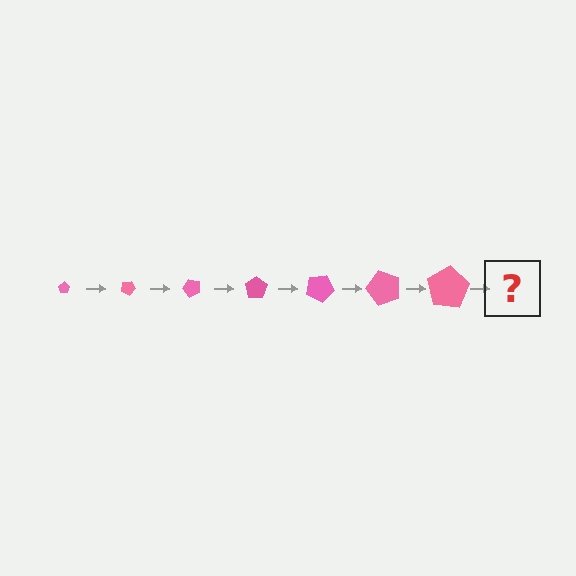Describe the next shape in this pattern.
It should be a pentagon, larger than the previous one and rotated 175 degrees from the start.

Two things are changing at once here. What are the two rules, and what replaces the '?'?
The two rules are that the pentagon grows larger each step and it rotates 25 degrees each step. The '?' should be a pentagon, larger than the previous one and rotated 175 degrees from the start.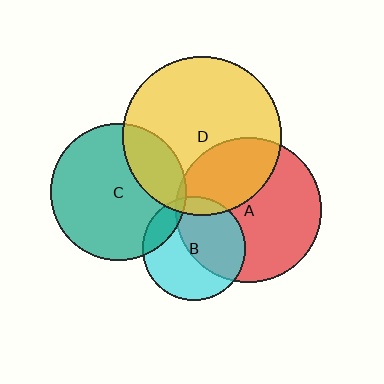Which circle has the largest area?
Circle D (yellow).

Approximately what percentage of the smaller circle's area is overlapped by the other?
Approximately 25%.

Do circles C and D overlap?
Yes.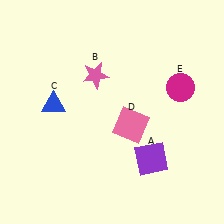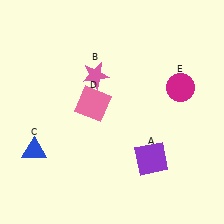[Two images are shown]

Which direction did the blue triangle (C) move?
The blue triangle (C) moved down.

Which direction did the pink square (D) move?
The pink square (D) moved left.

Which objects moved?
The objects that moved are: the blue triangle (C), the pink square (D).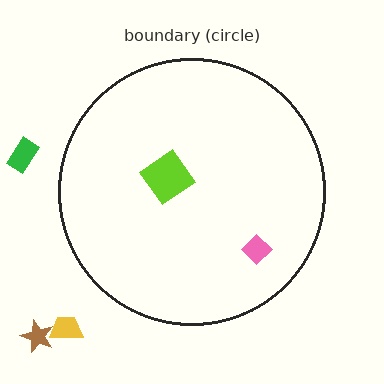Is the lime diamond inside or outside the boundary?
Inside.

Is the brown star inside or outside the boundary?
Outside.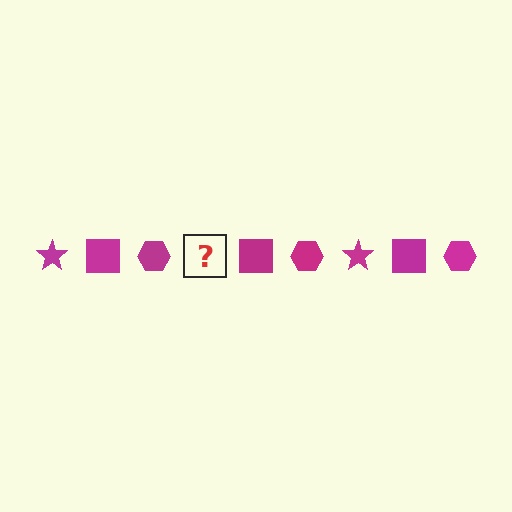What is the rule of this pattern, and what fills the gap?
The rule is that the pattern cycles through star, square, hexagon shapes in magenta. The gap should be filled with a magenta star.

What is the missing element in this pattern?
The missing element is a magenta star.